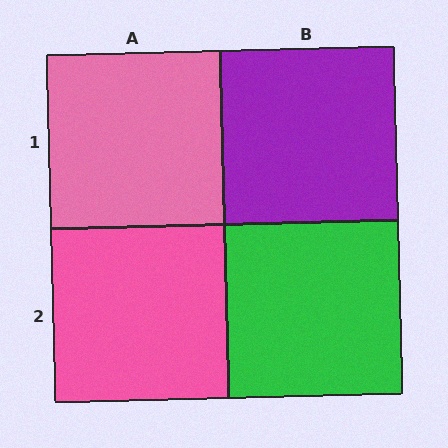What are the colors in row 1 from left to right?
Pink, purple.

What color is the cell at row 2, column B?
Green.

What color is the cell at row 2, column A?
Pink.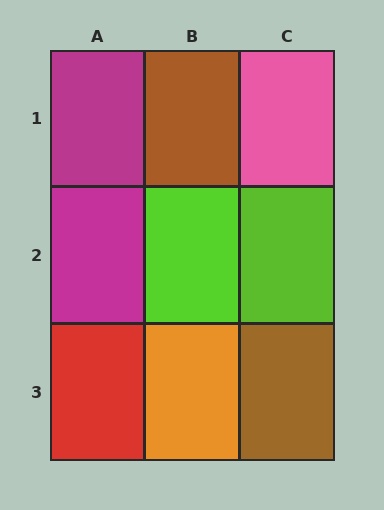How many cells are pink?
1 cell is pink.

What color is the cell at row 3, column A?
Red.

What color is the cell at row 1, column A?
Magenta.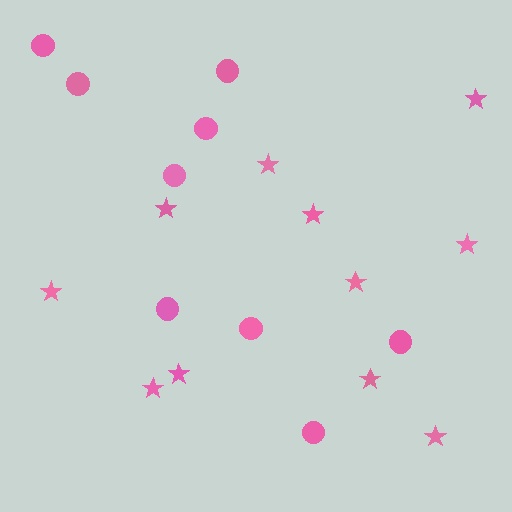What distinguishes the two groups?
There are 2 groups: one group of stars (11) and one group of circles (9).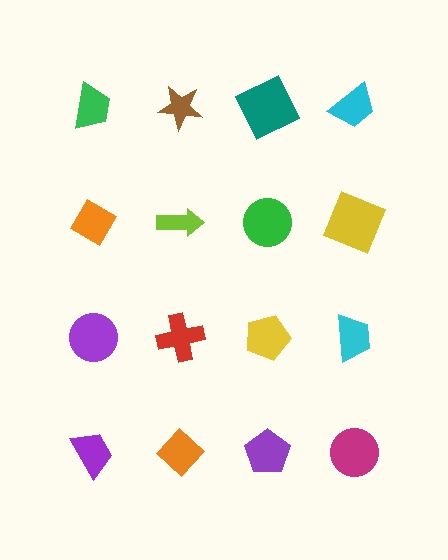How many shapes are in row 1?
4 shapes.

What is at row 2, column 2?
A lime arrow.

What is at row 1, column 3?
A teal square.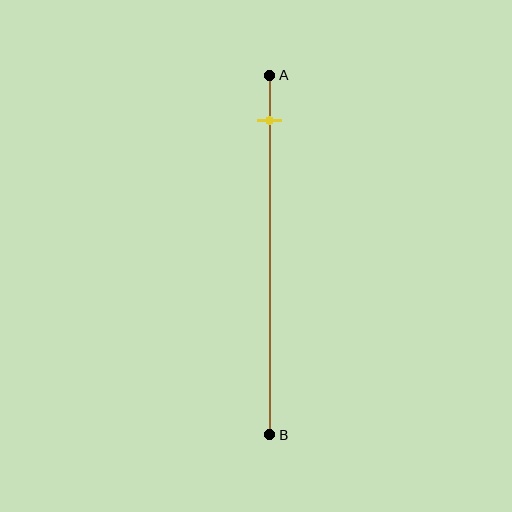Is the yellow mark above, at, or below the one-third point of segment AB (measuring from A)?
The yellow mark is above the one-third point of segment AB.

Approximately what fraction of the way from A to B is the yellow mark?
The yellow mark is approximately 15% of the way from A to B.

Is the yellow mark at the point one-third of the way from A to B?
No, the mark is at about 15% from A, not at the 33% one-third point.